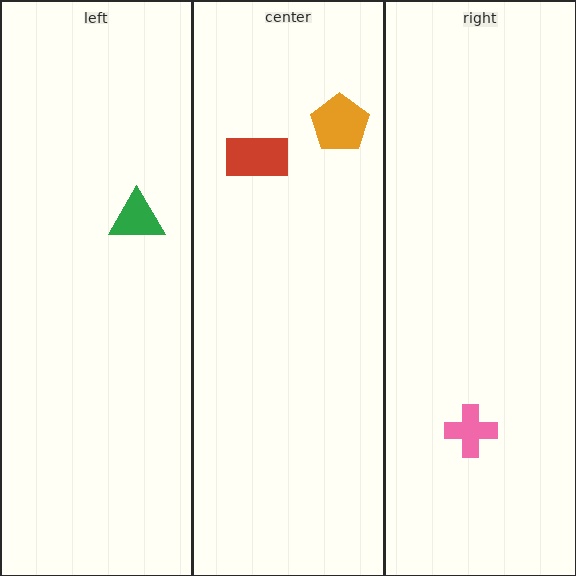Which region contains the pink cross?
The right region.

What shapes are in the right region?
The pink cross.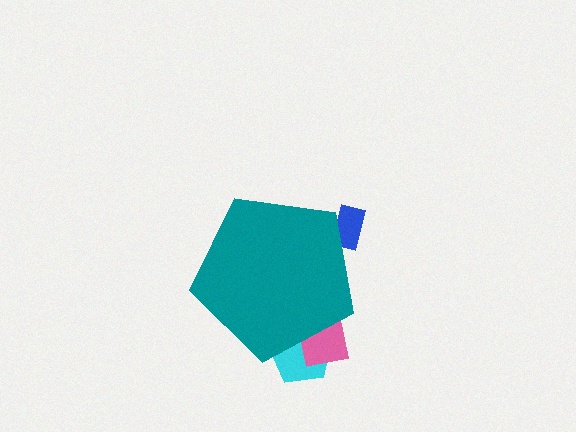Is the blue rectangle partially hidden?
Yes, the blue rectangle is partially hidden behind the teal pentagon.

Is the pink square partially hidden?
Yes, the pink square is partially hidden behind the teal pentagon.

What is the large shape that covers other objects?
A teal pentagon.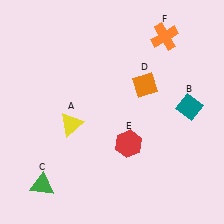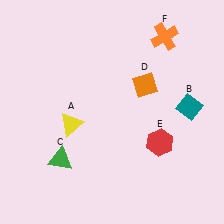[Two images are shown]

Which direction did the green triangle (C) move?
The green triangle (C) moved up.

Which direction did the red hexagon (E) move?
The red hexagon (E) moved right.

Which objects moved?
The objects that moved are: the green triangle (C), the red hexagon (E).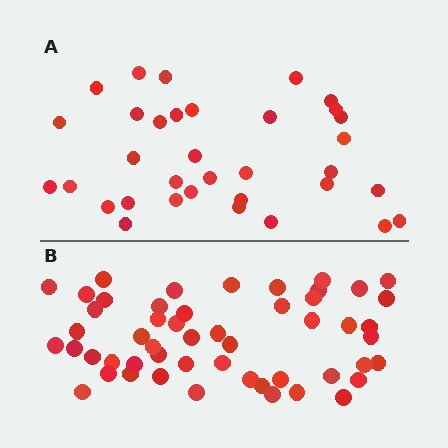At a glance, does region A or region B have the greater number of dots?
Region B (the bottom region) has more dots.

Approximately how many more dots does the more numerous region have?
Region B has approximately 20 more dots than region A.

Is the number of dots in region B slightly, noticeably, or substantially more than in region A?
Region B has substantially more. The ratio is roughly 1.5 to 1.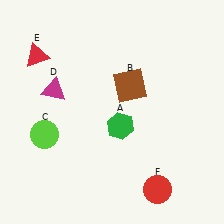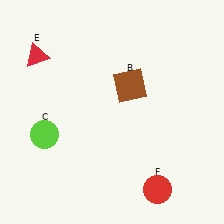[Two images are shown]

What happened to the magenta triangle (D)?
The magenta triangle (D) was removed in Image 2. It was in the top-left area of Image 1.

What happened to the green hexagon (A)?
The green hexagon (A) was removed in Image 2. It was in the bottom-right area of Image 1.